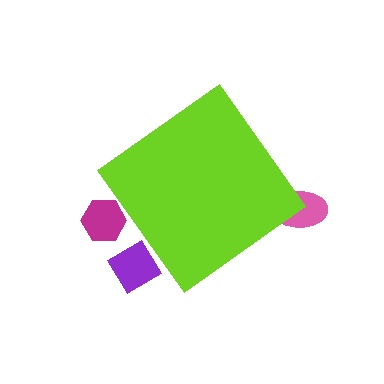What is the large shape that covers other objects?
A lime diamond.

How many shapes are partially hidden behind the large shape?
3 shapes are partially hidden.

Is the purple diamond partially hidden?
Yes, the purple diamond is partially hidden behind the lime diamond.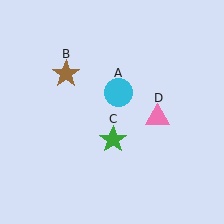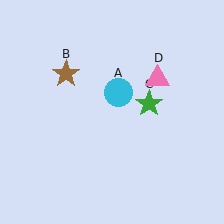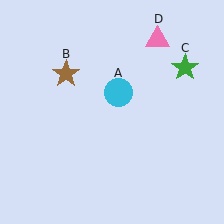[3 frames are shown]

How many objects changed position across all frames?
2 objects changed position: green star (object C), pink triangle (object D).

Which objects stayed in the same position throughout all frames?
Cyan circle (object A) and brown star (object B) remained stationary.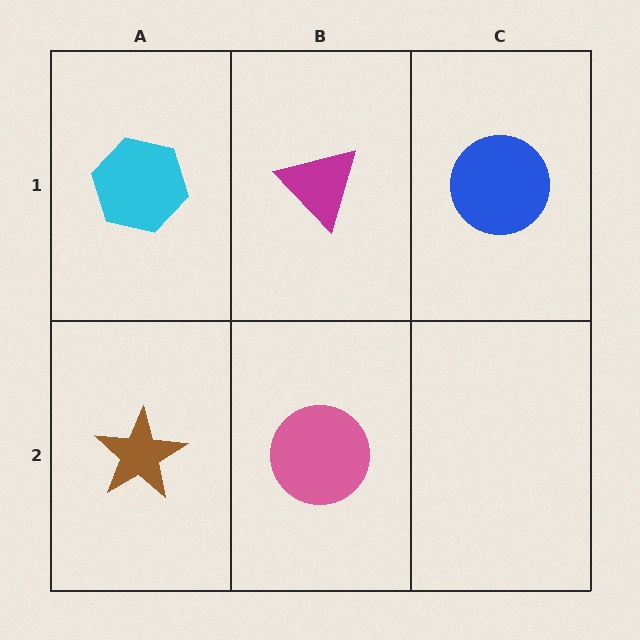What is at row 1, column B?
A magenta triangle.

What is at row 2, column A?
A brown star.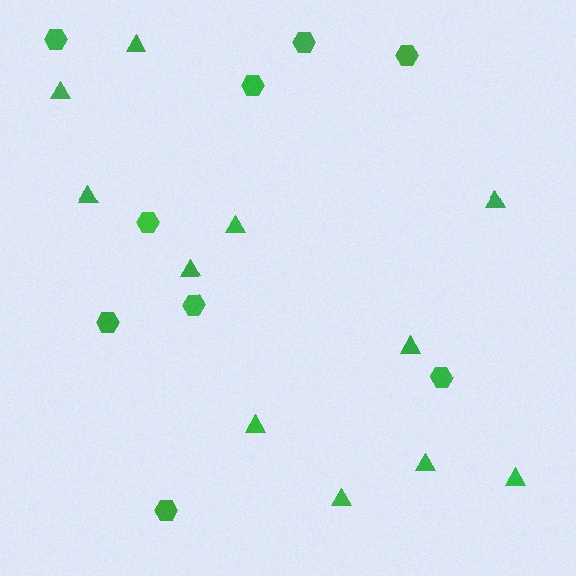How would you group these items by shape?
There are 2 groups: one group of triangles (11) and one group of hexagons (9).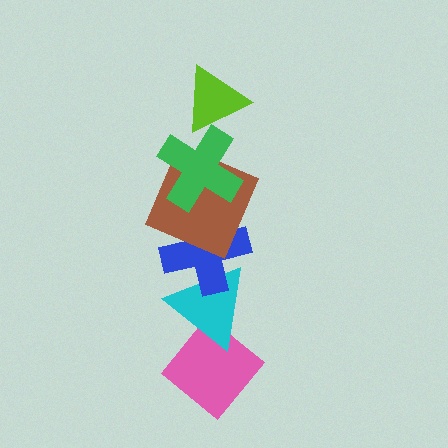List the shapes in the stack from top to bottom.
From top to bottom: the lime triangle, the green cross, the brown square, the blue cross, the cyan triangle, the pink diamond.